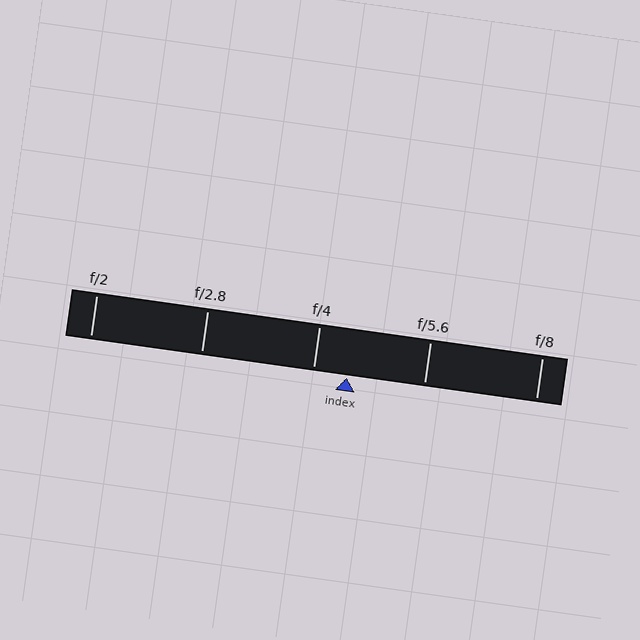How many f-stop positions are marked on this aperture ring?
There are 5 f-stop positions marked.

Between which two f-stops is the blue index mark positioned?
The index mark is between f/4 and f/5.6.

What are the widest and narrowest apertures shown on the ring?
The widest aperture shown is f/2 and the narrowest is f/8.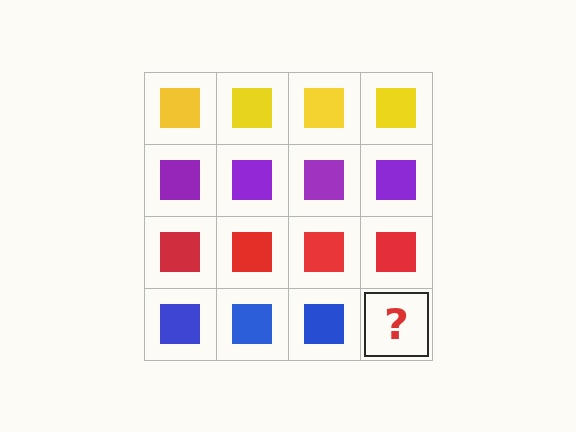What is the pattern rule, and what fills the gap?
The rule is that each row has a consistent color. The gap should be filled with a blue square.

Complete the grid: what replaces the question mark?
The question mark should be replaced with a blue square.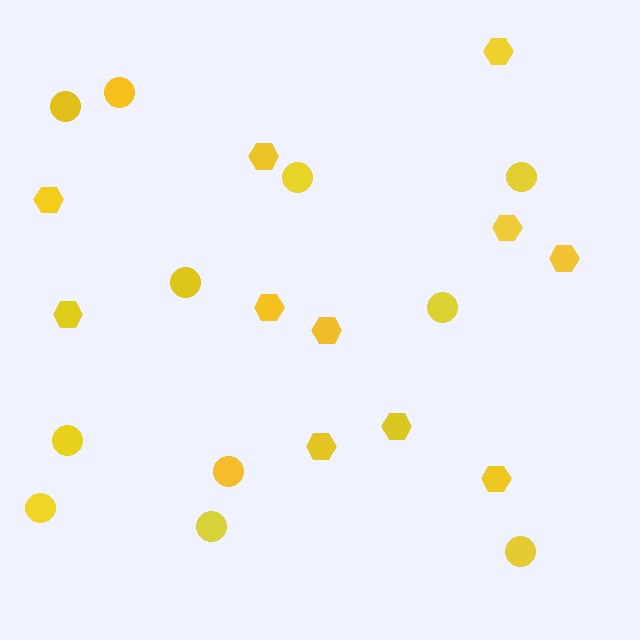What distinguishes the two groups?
There are 2 groups: one group of circles (11) and one group of hexagons (11).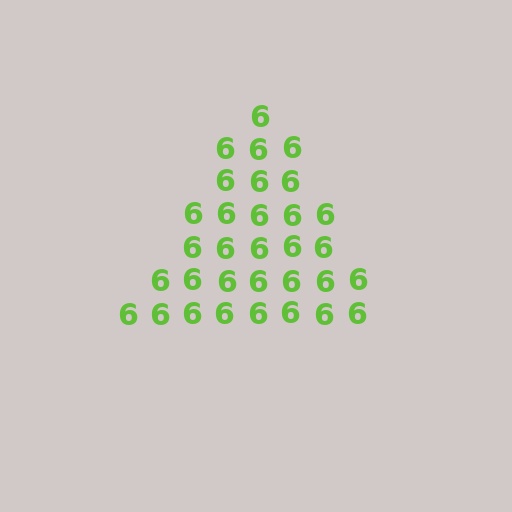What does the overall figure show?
The overall figure shows a triangle.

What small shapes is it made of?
It is made of small digit 6's.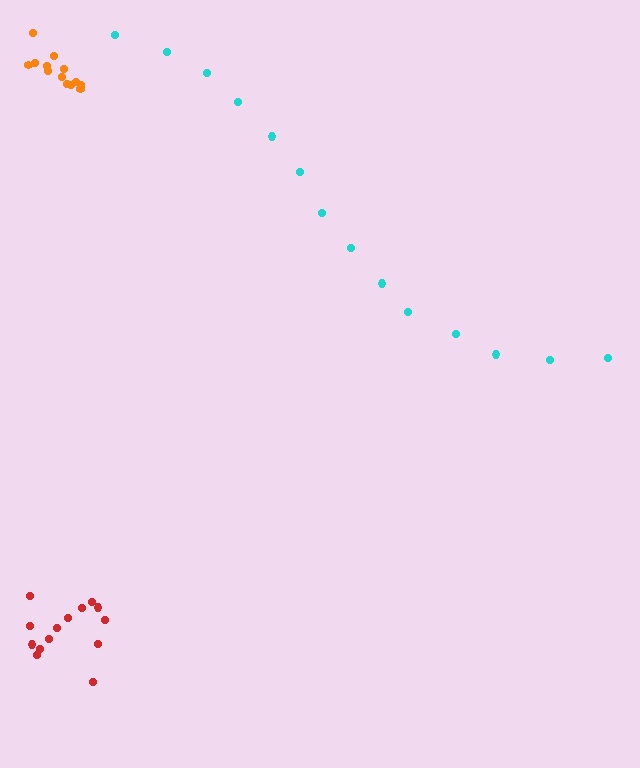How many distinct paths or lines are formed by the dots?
There are 3 distinct paths.